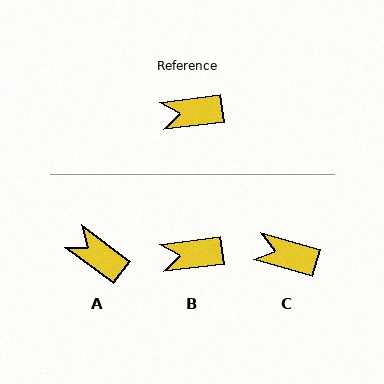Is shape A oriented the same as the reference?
No, it is off by about 44 degrees.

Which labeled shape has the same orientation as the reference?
B.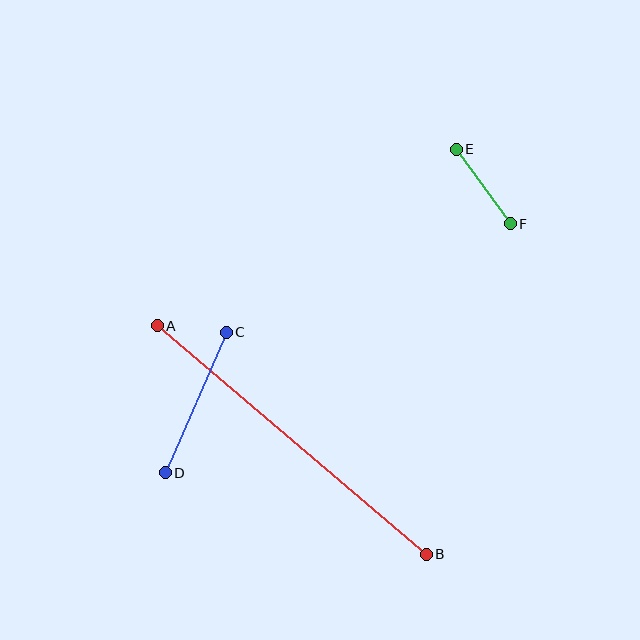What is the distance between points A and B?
The distance is approximately 353 pixels.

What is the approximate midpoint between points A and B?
The midpoint is at approximately (292, 440) pixels.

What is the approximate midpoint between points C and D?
The midpoint is at approximately (196, 402) pixels.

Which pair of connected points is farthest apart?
Points A and B are farthest apart.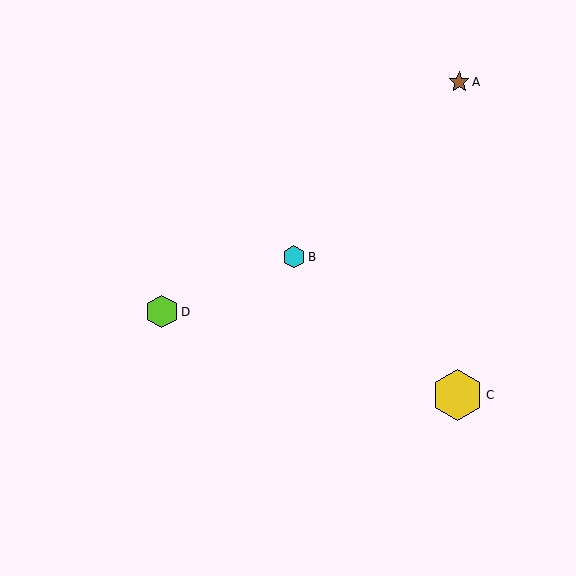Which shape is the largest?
The yellow hexagon (labeled C) is the largest.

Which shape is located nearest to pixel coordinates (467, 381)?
The yellow hexagon (labeled C) at (457, 395) is nearest to that location.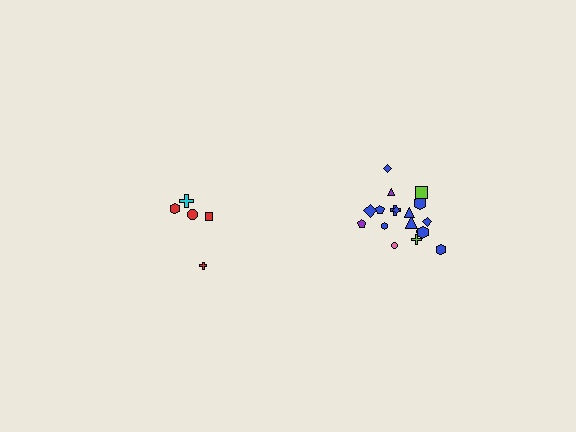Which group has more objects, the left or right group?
The right group.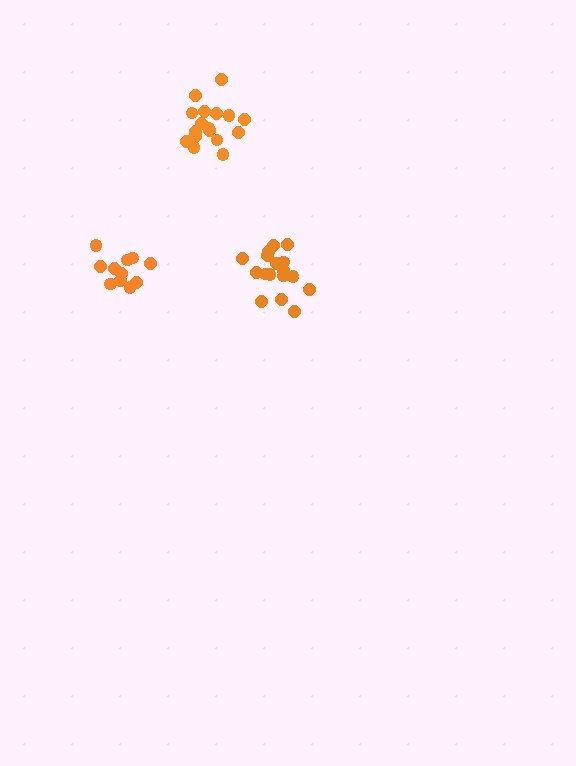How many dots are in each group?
Group 1: 11 dots, Group 2: 17 dots, Group 3: 17 dots (45 total).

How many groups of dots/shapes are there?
There are 3 groups.